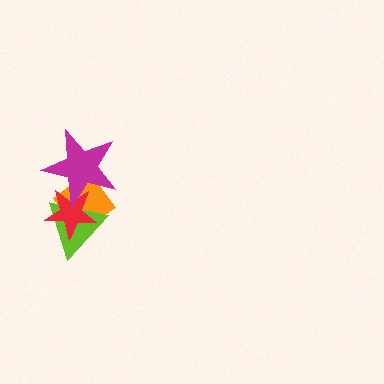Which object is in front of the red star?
The magenta star is in front of the red star.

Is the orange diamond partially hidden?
Yes, it is partially covered by another shape.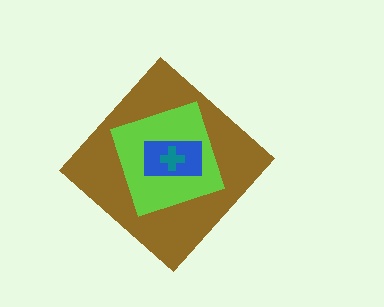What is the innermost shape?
The teal cross.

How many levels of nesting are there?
4.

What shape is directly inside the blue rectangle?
The teal cross.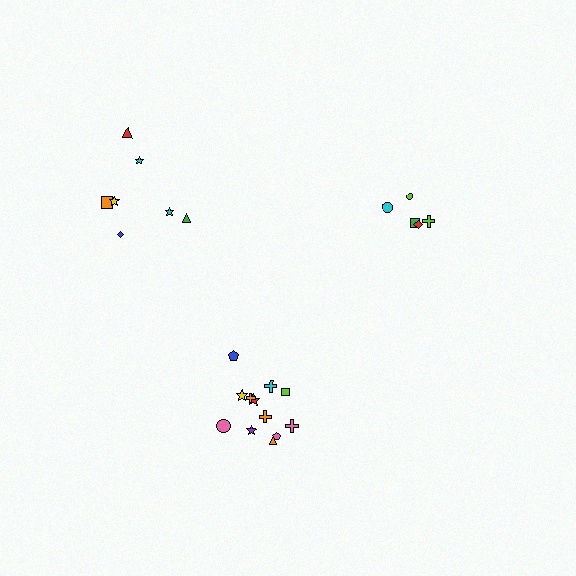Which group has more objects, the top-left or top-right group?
The top-left group.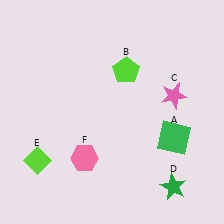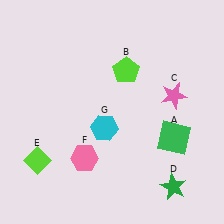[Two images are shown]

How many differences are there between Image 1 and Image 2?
There is 1 difference between the two images.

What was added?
A cyan hexagon (G) was added in Image 2.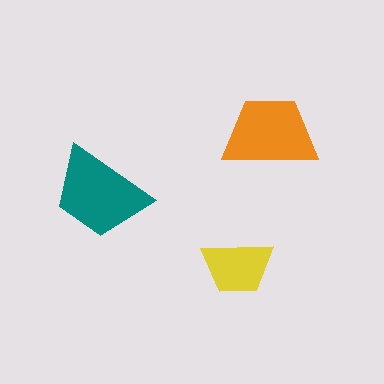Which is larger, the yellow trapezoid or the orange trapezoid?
The orange one.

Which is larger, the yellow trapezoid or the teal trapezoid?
The teal one.